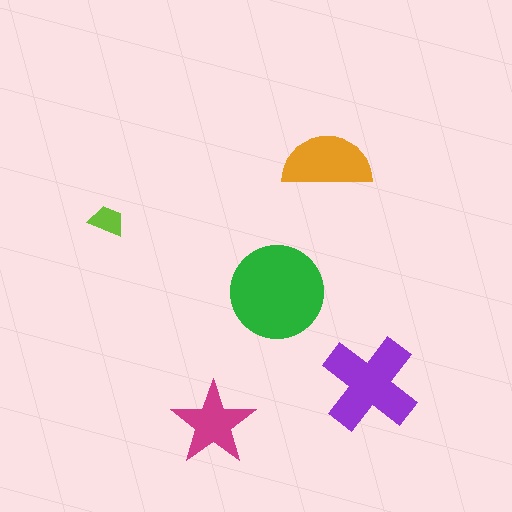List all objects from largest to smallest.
The green circle, the purple cross, the orange semicircle, the magenta star, the lime trapezoid.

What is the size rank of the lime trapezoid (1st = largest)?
5th.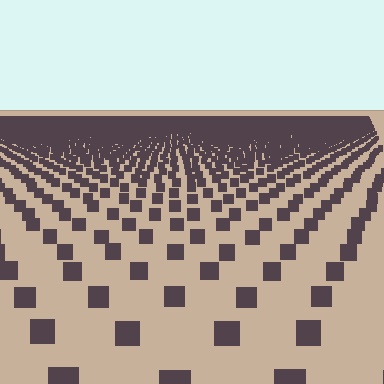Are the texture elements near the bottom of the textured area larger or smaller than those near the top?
Larger. Near the bottom, elements are closer to the viewer and appear at a bigger on-screen size.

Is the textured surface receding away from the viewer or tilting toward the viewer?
The surface is receding away from the viewer. Texture elements get smaller and denser toward the top.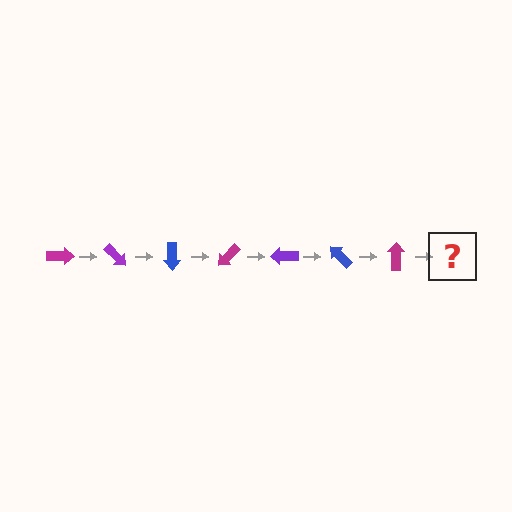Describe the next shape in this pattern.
It should be a purple arrow, rotated 315 degrees from the start.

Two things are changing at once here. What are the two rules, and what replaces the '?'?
The two rules are that it rotates 45 degrees each step and the color cycles through magenta, purple, and blue. The '?' should be a purple arrow, rotated 315 degrees from the start.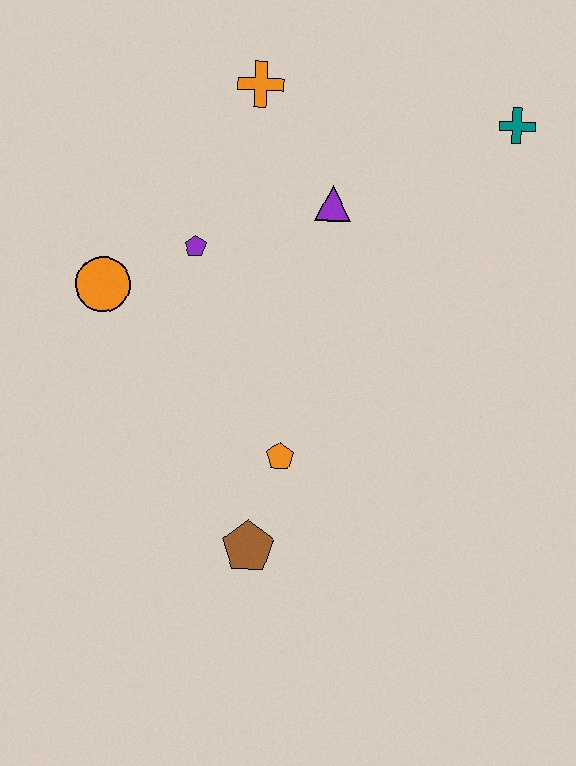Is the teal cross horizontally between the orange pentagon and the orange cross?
No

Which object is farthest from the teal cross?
The brown pentagon is farthest from the teal cross.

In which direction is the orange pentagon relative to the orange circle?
The orange pentagon is to the right of the orange circle.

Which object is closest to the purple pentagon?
The orange circle is closest to the purple pentagon.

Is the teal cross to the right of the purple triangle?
Yes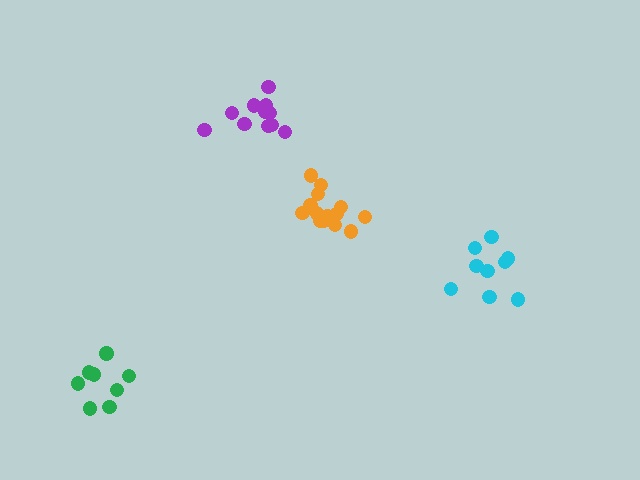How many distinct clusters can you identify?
There are 4 distinct clusters.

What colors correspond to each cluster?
The clusters are colored: purple, orange, cyan, green.